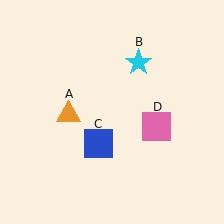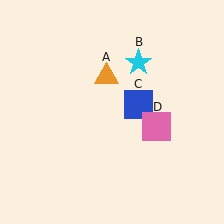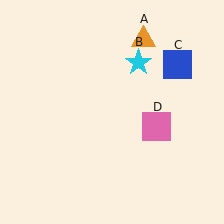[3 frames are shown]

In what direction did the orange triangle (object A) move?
The orange triangle (object A) moved up and to the right.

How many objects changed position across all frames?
2 objects changed position: orange triangle (object A), blue square (object C).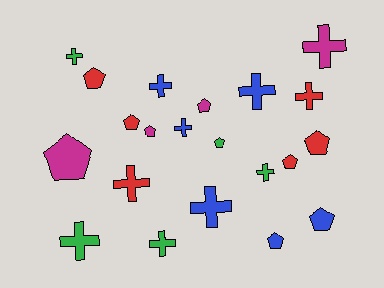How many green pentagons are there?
There is 1 green pentagon.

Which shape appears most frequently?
Cross, with 11 objects.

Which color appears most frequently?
Blue, with 6 objects.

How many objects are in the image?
There are 21 objects.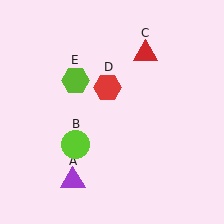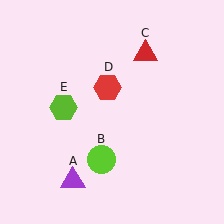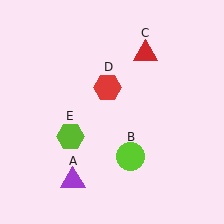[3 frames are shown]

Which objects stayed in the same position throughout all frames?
Purple triangle (object A) and red triangle (object C) and red hexagon (object D) remained stationary.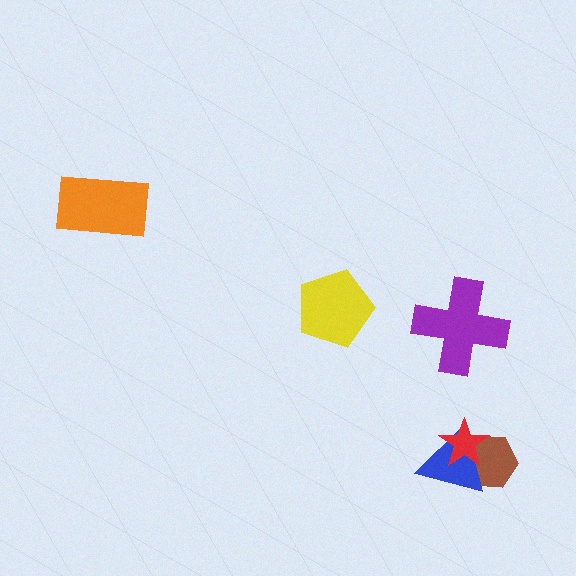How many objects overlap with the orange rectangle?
0 objects overlap with the orange rectangle.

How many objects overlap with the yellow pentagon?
0 objects overlap with the yellow pentagon.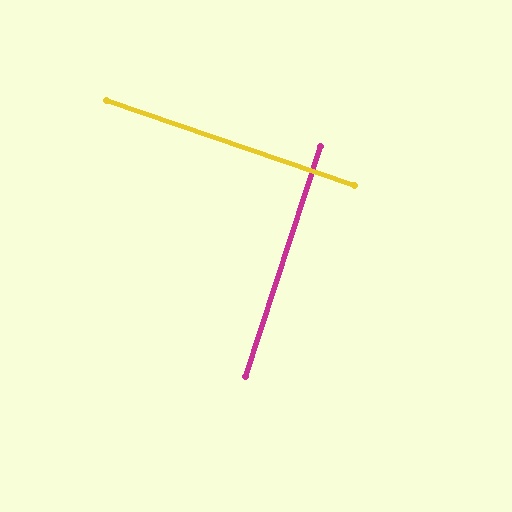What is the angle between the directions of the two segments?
Approximately 89 degrees.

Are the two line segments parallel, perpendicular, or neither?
Perpendicular — they meet at approximately 89°.